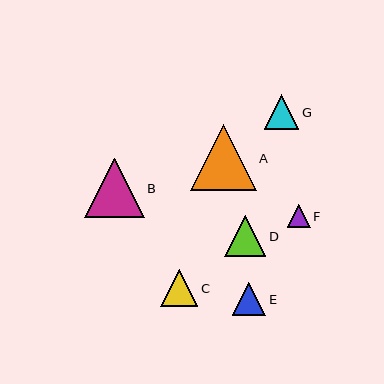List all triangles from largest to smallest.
From largest to smallest: A, B, D, C, G, E, F.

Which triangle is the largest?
Triangle A is the largest with a size of approximately 66 pixels.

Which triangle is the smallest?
Triangle F is the smallest with a size of approximately 23 pixels.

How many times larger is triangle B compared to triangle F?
Triangle B is approximately 2.6 times the size of triangle F.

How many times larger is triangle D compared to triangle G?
Triangle D is approximately 1.2 times the size of triangle G.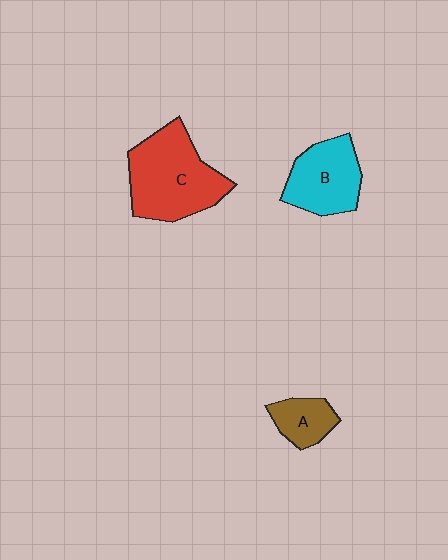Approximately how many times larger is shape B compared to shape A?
Approximately 1.8 times.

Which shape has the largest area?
Shape C (red).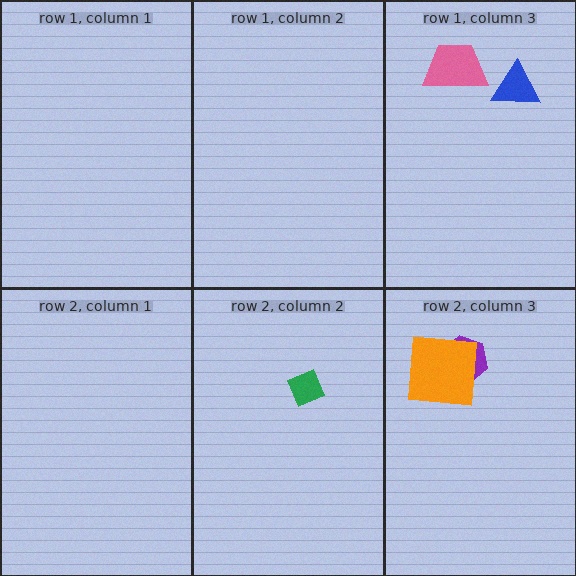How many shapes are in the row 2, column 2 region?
1.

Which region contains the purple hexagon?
The row 2, column 3 region.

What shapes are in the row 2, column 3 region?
The purple hexagon, the orange square.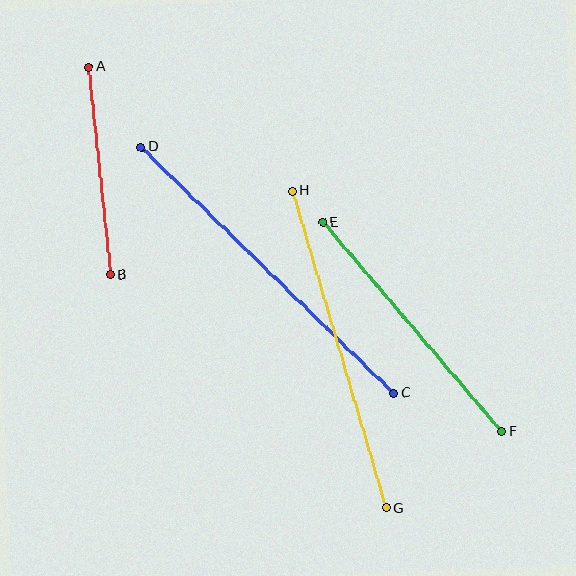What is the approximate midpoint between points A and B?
The midpoint is at approximately (100, 171) pixels.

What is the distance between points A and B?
The distance is approximately 209 pixels.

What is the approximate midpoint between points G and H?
The midpoint is at approximately (339, 349) pixels.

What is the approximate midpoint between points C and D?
The midpoint is at approximately (267, 270) pixels.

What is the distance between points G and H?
The distance is approximately 331 pixels.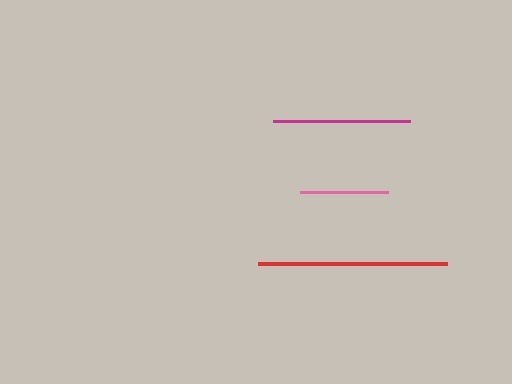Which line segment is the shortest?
The pink line is the shortest at approximately 88 pixels.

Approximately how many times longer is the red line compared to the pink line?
The red line is approximately 2.1 times the length of the pink line.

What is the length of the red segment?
The red segment is approximately 189 pixels long.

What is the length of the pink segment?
The pink segment is approximately 88 pixels long.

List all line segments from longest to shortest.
From longest to shortest: red, magenta, pink.